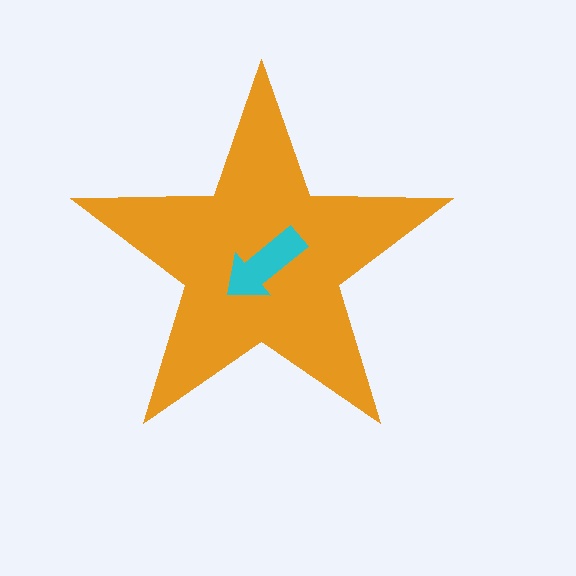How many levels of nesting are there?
2.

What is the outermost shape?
The orange star.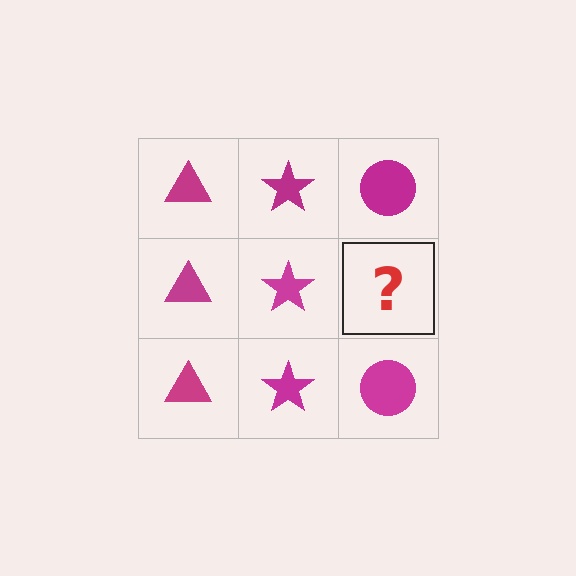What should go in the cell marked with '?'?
The missing cell should contain a magenta circle.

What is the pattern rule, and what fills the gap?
The rule is that each column has a consistent shape. The gap should be filled with a magenta circle.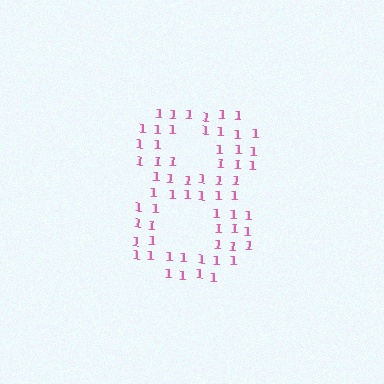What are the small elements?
The small elements are digit 1's.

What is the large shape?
The large shape is the digit 8.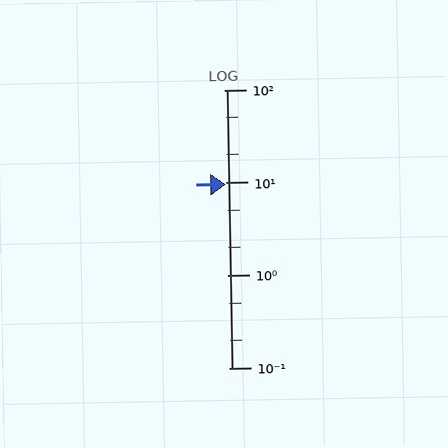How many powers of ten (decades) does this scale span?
The scale spans 3 decades, from 0.1 to 100.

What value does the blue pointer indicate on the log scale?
The pointer indicates approximately 9.5.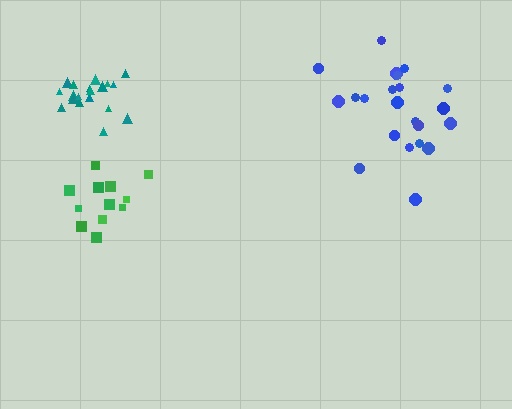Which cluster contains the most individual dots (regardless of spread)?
Blue (22).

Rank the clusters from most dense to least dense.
teal, blue, green.